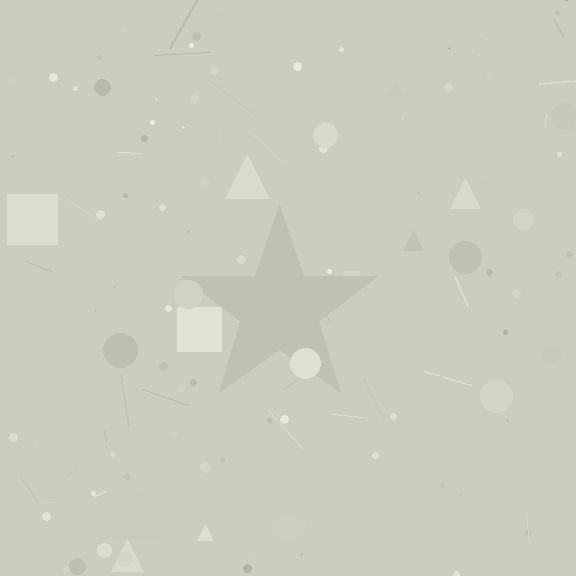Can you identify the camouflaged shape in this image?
The camouflaged shape is a star.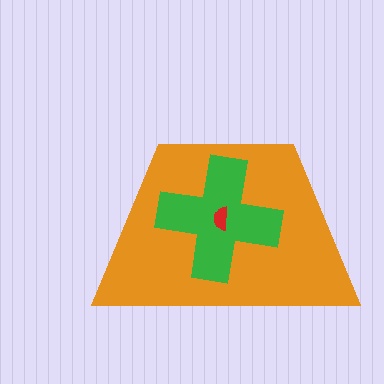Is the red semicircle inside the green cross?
Yes.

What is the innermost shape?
The red semicircle.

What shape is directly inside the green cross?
The red semicircle.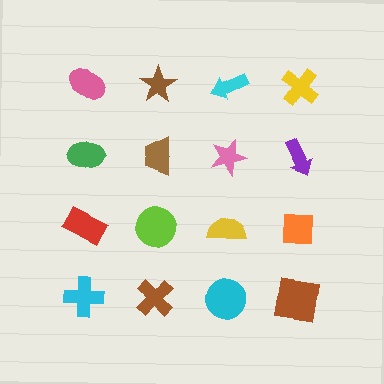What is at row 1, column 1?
A pink ellipse.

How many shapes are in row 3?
4 shapes.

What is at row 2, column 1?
A green ellipse.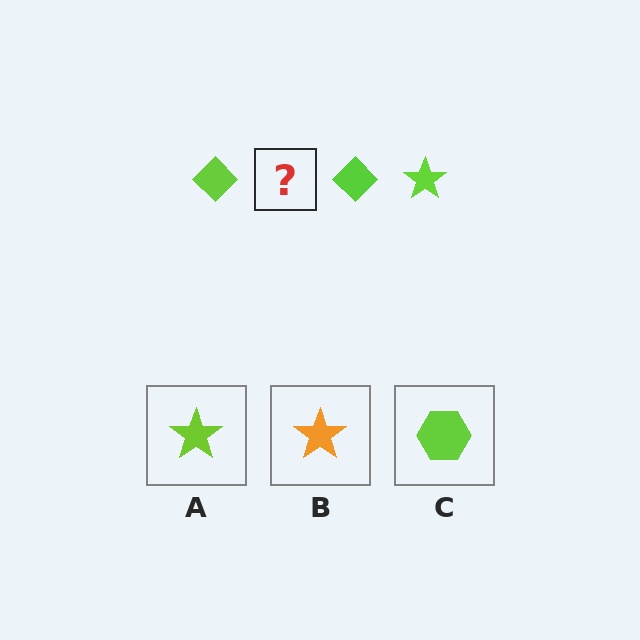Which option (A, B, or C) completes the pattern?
A.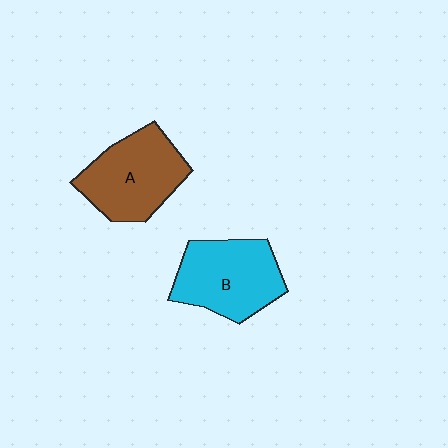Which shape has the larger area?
Shape B (cyan).